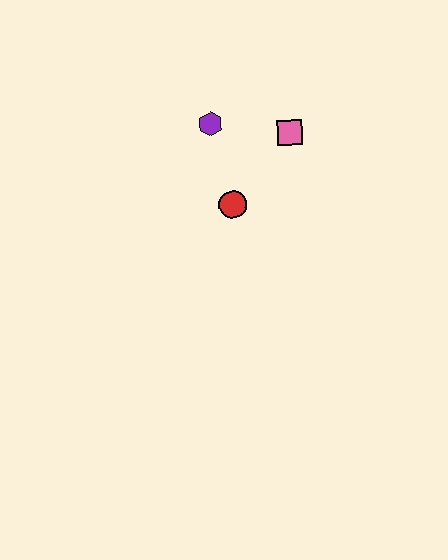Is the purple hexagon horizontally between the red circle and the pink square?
No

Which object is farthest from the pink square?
The red circle is farthest from the pink square.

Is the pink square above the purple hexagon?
No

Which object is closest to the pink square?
The purple hexagon is closest to the pink square.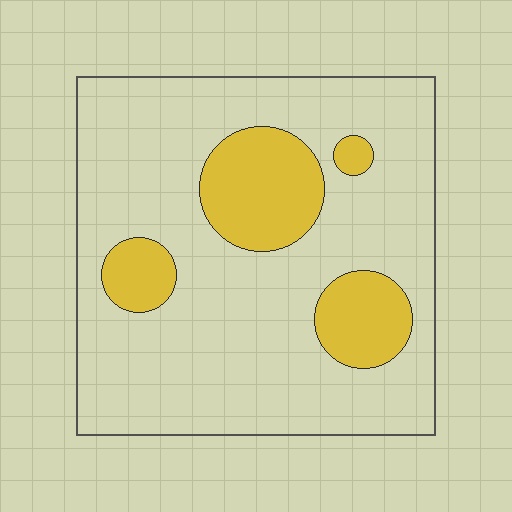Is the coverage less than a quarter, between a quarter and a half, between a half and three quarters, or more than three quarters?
Less than a quarter.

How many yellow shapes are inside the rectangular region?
4.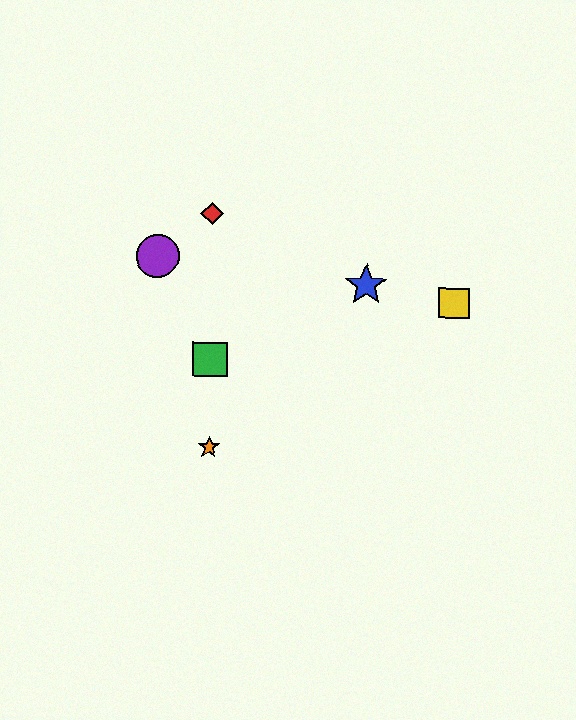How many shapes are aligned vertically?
3 shapes (the red diamond, the green square, the orange star) are aligned vertically.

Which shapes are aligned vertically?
The red diamond, the green square, the orange star are aligned vertically.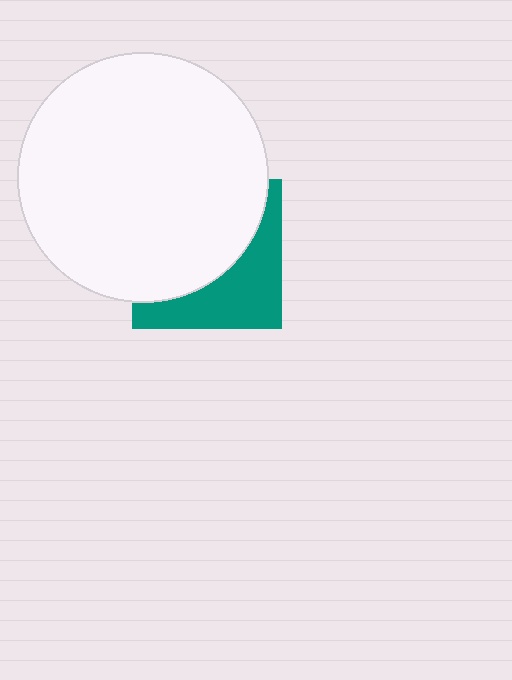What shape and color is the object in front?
The object in front is a white circle.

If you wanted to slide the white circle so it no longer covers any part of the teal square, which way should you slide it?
Slide it toward the upper-left — that is the most direct way to separate the two shapes.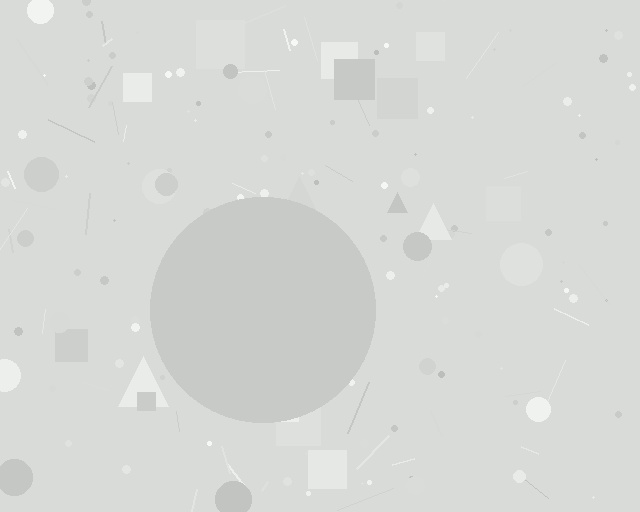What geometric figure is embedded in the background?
A circle is embedded in the background.